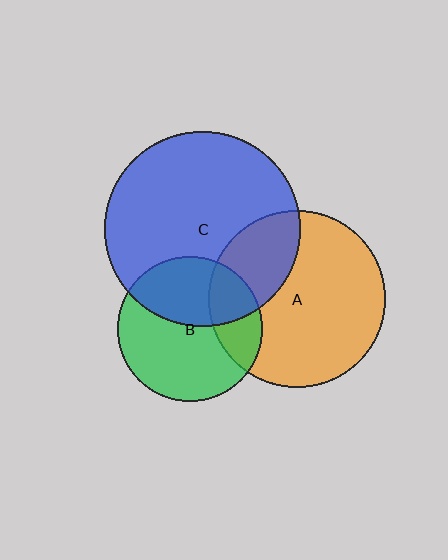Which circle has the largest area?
Circle C (blue).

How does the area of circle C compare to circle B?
Approximately 1.8 times.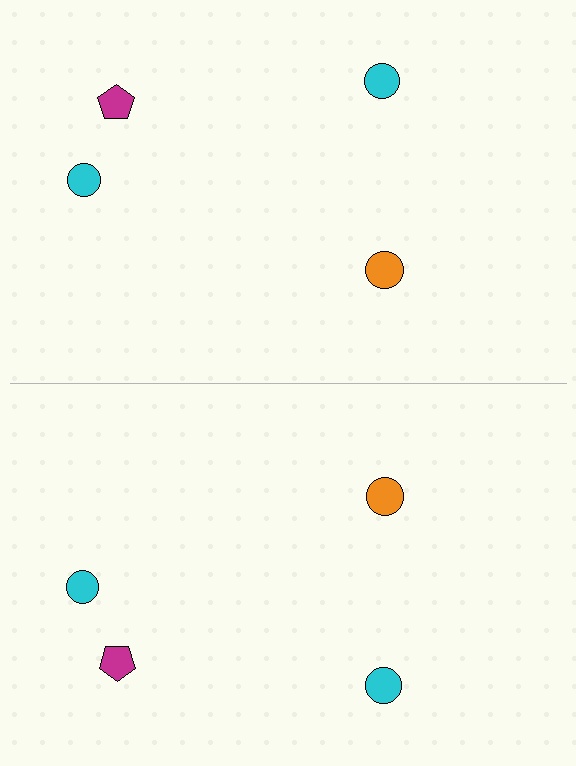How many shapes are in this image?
There are 8 shapes in this image.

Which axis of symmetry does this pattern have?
The pattern has a horizontal axis of symmetry running through the center of the image.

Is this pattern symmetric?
Yes, this pattern has bilateral (reflection) symmetry.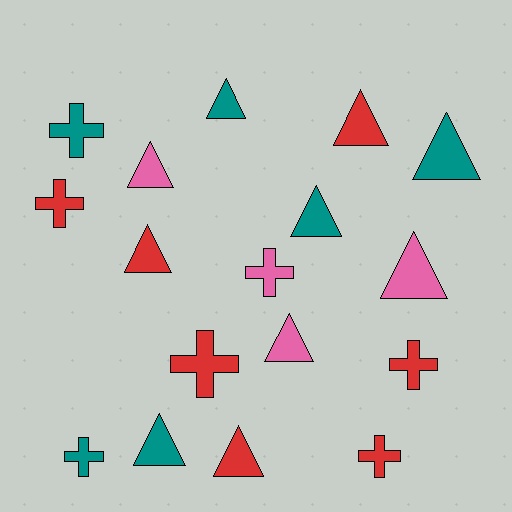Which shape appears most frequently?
Triangle, with 10 objects.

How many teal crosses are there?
There are 2 teal crosses.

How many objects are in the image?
There are 17 objects.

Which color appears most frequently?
Red, with 7 objects.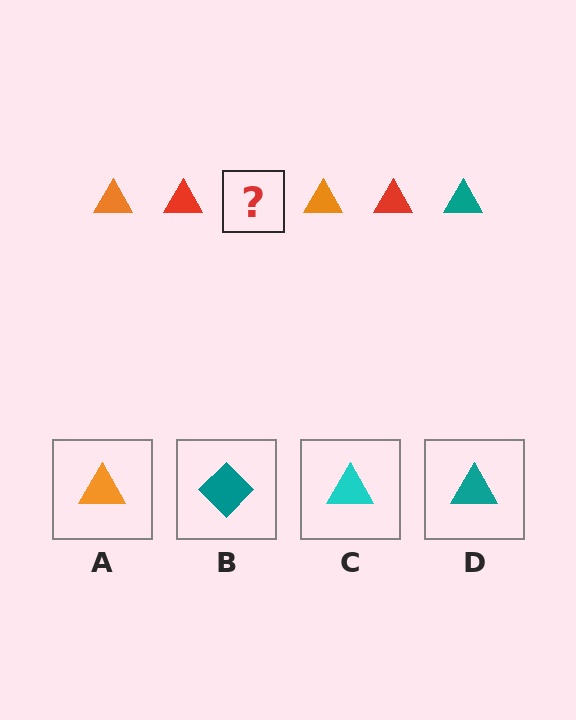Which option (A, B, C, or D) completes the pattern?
D.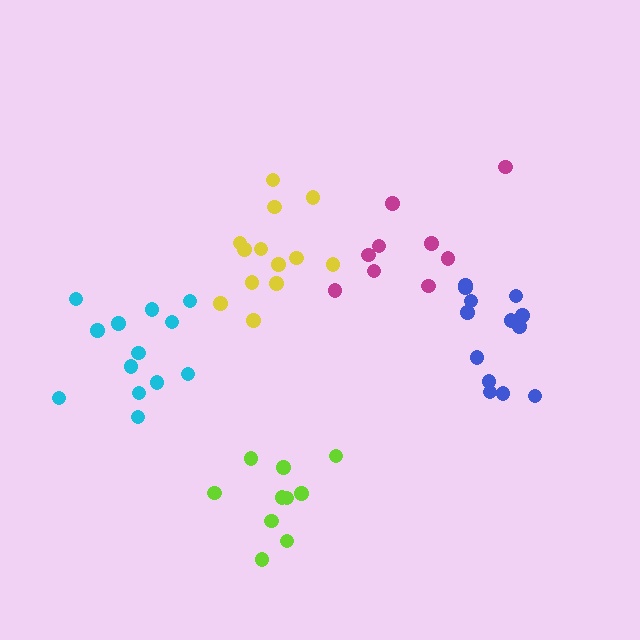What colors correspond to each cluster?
The clusters are colored: lime, yellow, cyan, magenta, blue.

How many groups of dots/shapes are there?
There are 5 groups.